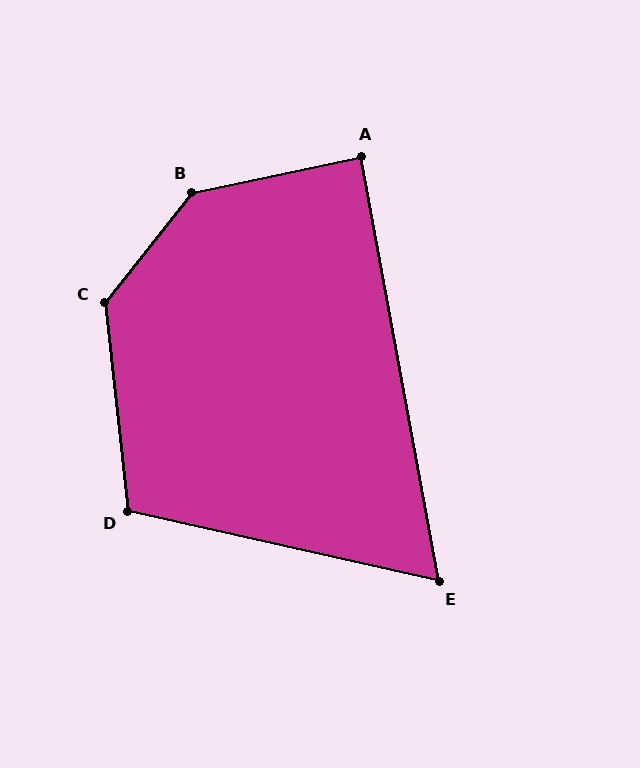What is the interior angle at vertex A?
Approximately 89 degrees (approximately right).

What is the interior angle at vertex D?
Approximately 109 degrees (obtuse).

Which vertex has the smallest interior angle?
E, at approximately 67 degrees.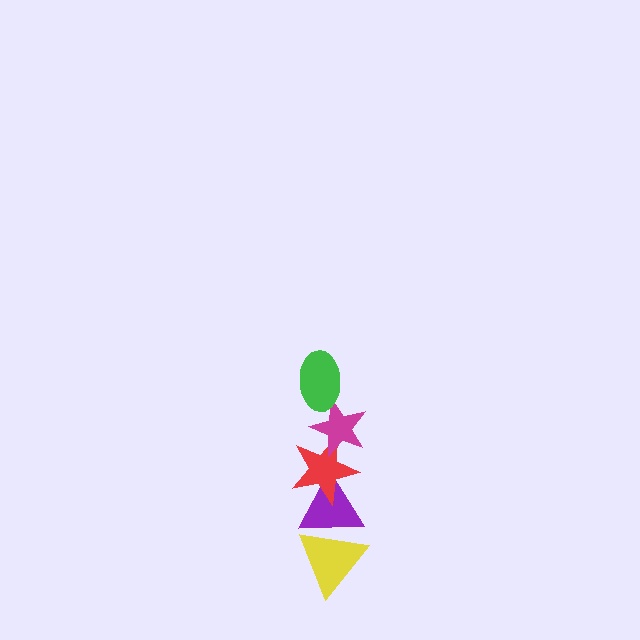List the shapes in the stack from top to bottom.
From top to bottom: the green ellipse, the magenta star, the red star, the purple triangle, the yellow triangle.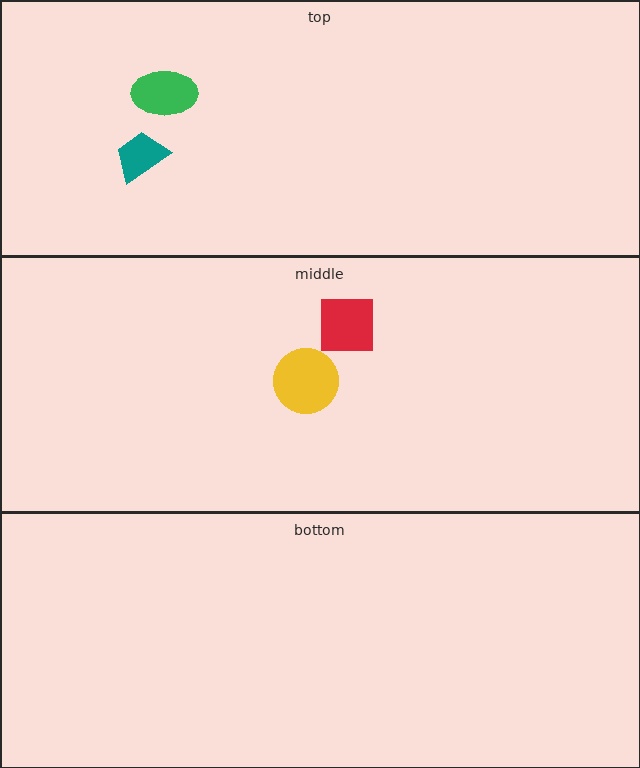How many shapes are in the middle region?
2.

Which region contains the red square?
The middle region.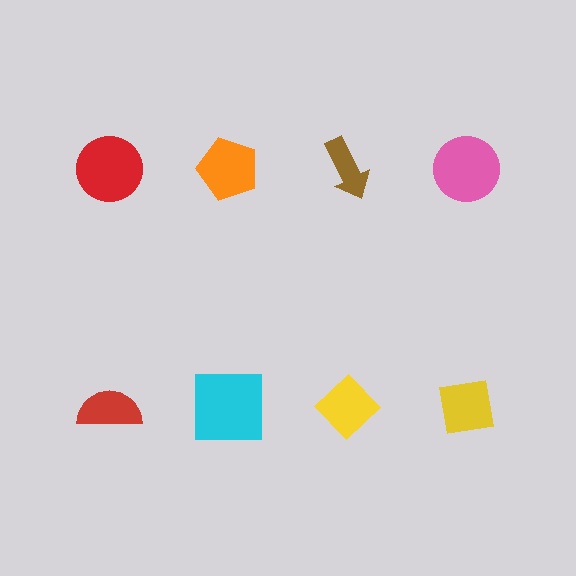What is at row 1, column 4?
A pink circle.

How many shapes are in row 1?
4 shapes.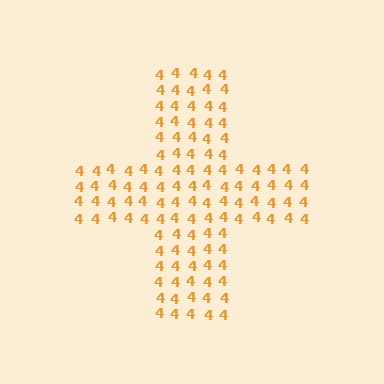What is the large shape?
The large shape is a cross.